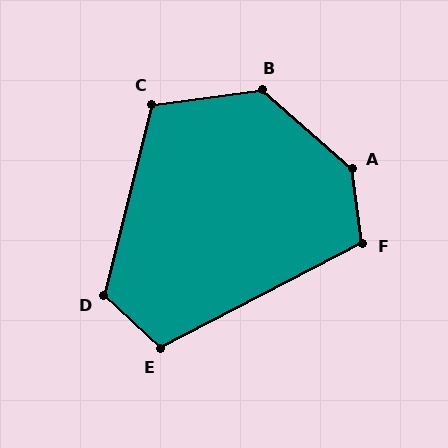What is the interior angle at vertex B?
Approximately 131 degrees (obtuse).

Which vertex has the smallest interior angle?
E, at approximately 109 degrees.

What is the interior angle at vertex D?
Approximately 119 degrees (obtuse).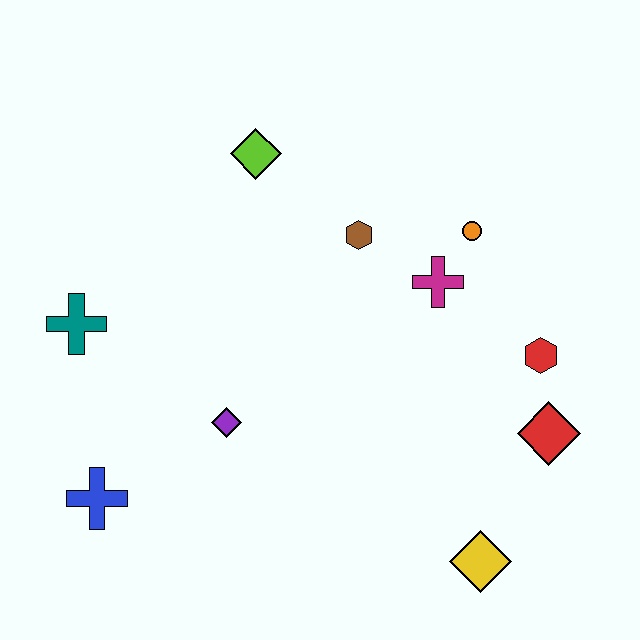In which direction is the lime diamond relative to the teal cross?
The lime diamond is to the right of the teal cross.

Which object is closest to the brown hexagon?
The magenta cross is closest to the brown hexagon.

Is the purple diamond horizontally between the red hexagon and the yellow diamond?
No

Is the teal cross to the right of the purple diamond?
No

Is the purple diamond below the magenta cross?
Yes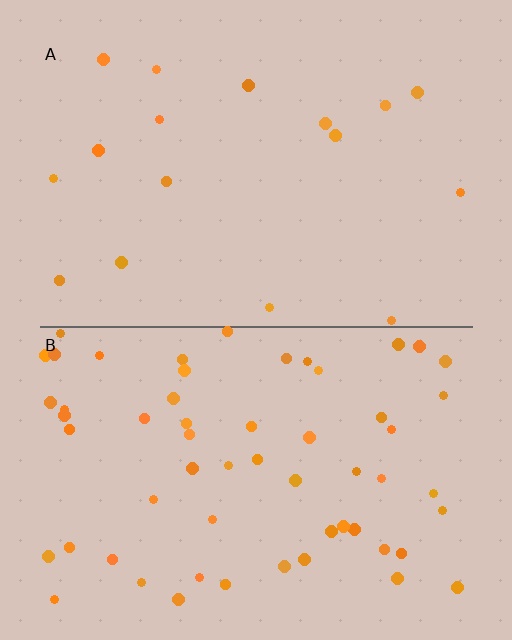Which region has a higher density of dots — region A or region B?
B (the bottom).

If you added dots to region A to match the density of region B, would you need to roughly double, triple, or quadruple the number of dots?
Approximately triple.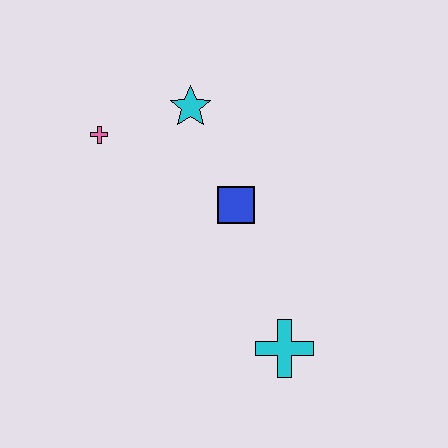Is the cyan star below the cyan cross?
No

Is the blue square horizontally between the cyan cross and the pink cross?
Yes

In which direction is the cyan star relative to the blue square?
The cyan star is above the blue square.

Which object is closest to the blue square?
The cyan star is closest to the blue square.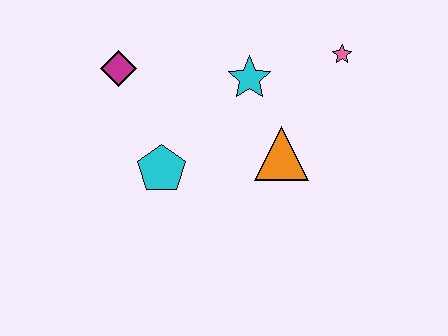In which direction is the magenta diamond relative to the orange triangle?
The magenta diamond is to the left of the orange triangle.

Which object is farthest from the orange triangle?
The magenta diamond is farthest from the orange triangle.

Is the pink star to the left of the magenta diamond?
No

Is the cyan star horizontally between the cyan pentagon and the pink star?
Yes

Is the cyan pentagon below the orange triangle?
Yes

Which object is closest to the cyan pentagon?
The magenta diamond is closest to the cyan pentagon.